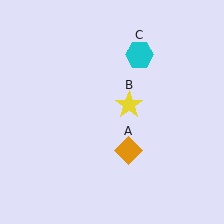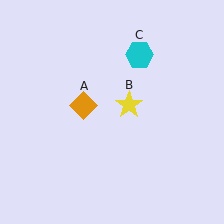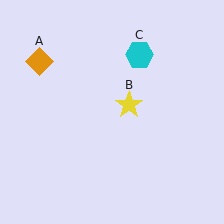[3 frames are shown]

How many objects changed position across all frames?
1 object changed position: orange diamond (object A).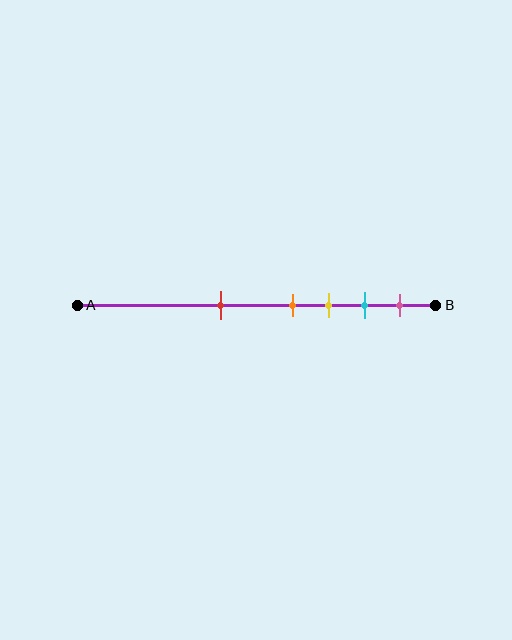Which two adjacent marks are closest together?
The orange and yellow marks are the closest adjacent pair.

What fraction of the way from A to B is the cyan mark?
The cyan mark is approximately 80% (0.8) of the way from A to B.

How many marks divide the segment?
There are 5 marks dividing the segment.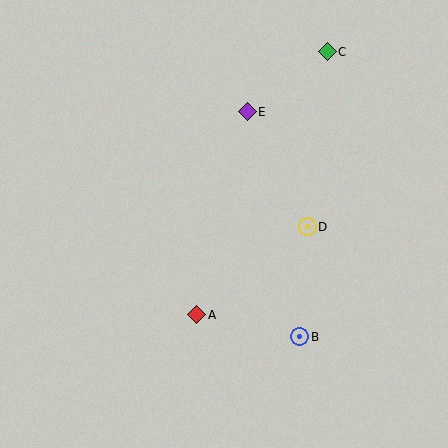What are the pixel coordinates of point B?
Point B is at (299, 337).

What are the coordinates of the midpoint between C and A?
The midpoint between C and A is at (262, 183).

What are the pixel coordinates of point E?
Point E is at (248, 112).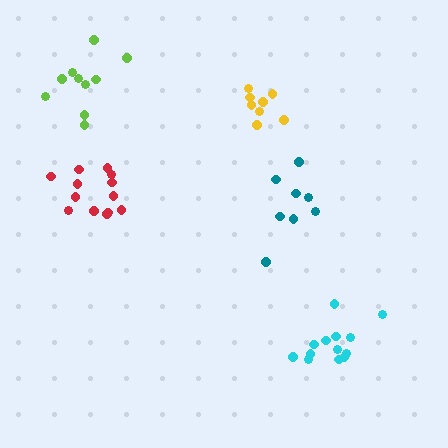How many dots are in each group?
Group 1: 13 dots, Group 2: 10 dots, Group 3: 8 dots, Group 4: 13 dots, Group 5: 8 dots (52 total).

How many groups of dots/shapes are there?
There are 5 groups.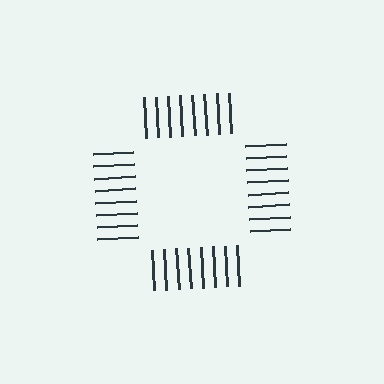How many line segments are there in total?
32 — 8 along each of the 4 edges.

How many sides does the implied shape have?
4 sides — the line-ends trace a square.